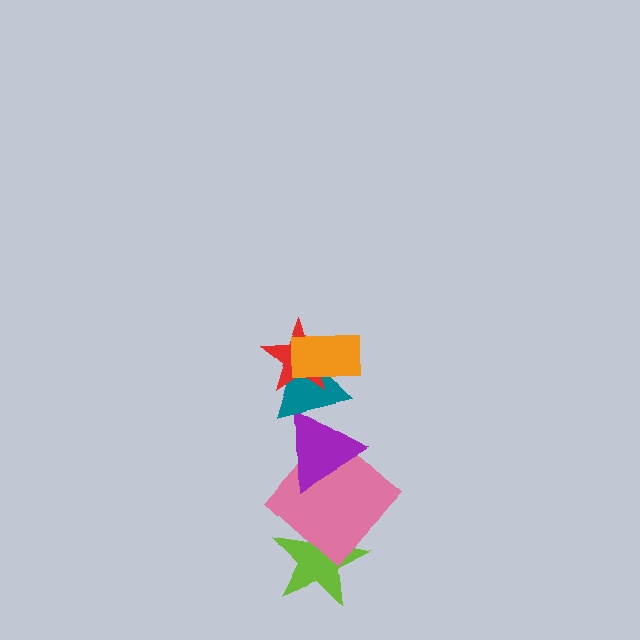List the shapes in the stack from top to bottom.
From top to bottom: the orange rectangle, the red star, the teal triangle, the purple triangle, the pink diamond, the lime star.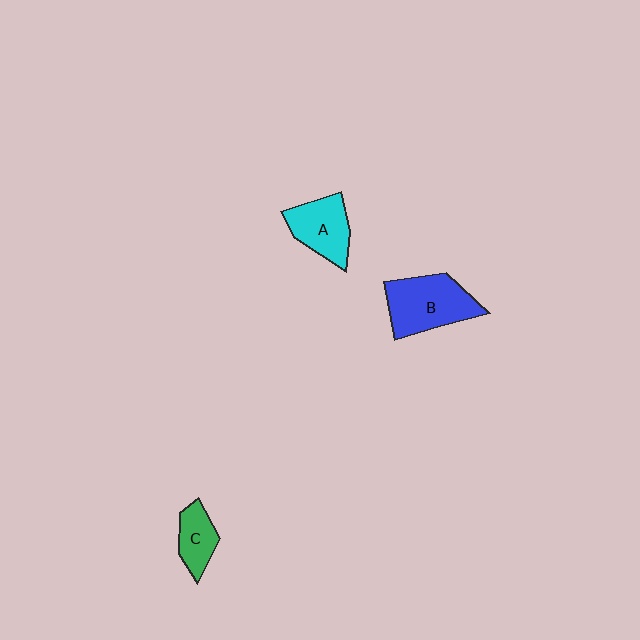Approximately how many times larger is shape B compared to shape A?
Approximately 1.4 times.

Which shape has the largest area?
Shape B (blue).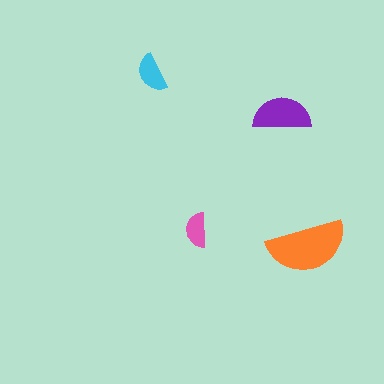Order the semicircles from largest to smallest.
the orange one, the purple one, the cyan one, the pink one.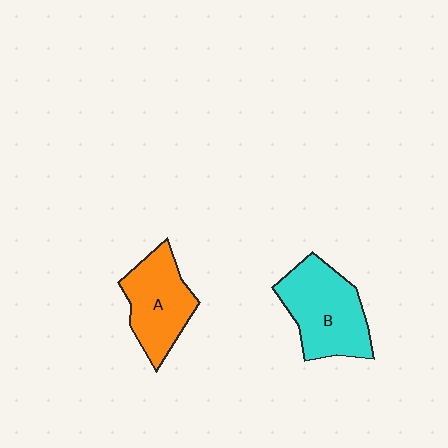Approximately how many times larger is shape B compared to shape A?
Approximately 1.2 times.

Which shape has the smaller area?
Shape A (orange).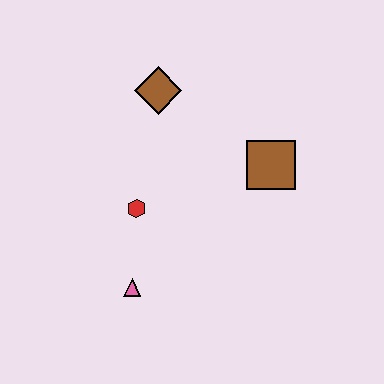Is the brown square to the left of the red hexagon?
No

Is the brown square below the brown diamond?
Yes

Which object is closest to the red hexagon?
The pink triangle is closest to the red hexagon.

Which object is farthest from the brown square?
The pink triangle is farthest from the brown square.